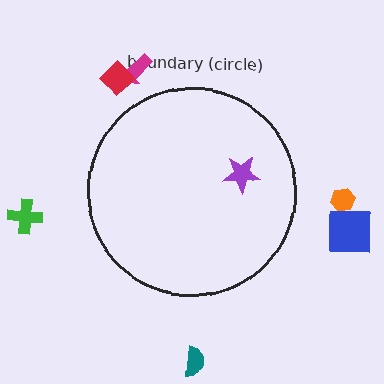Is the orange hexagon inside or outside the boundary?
Outside.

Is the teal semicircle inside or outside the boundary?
Outside.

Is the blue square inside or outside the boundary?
Outside.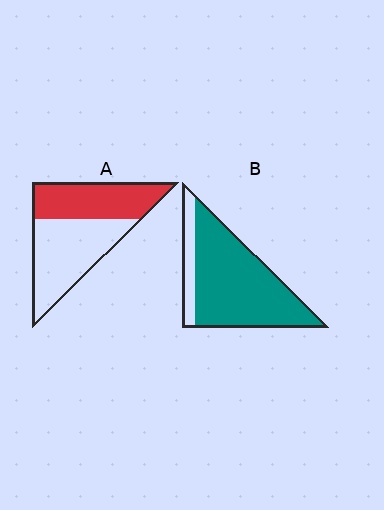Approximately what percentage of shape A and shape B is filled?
A is approximately 45% and B is approximately 85%.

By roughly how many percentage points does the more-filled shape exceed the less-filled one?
By roughly 40 percentage points (B over A).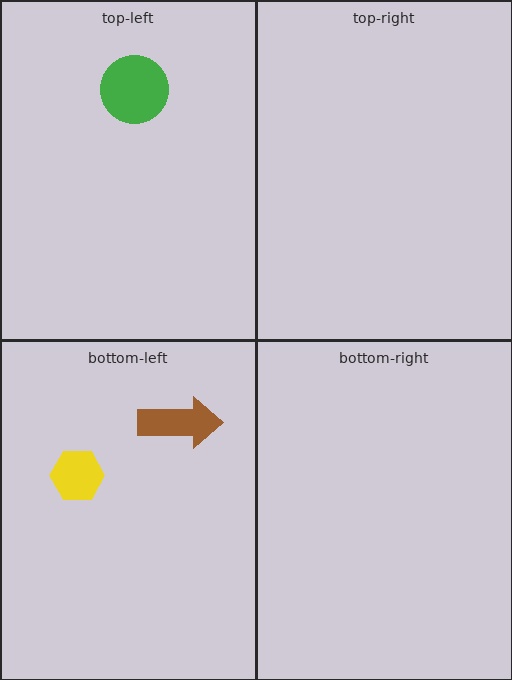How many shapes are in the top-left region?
1.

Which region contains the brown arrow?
The bottom-left region.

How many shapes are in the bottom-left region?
2.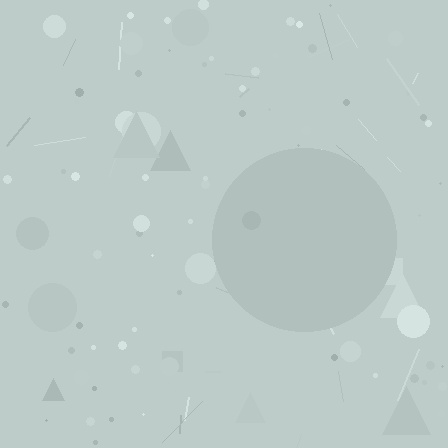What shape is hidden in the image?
A circle is hidden in the image.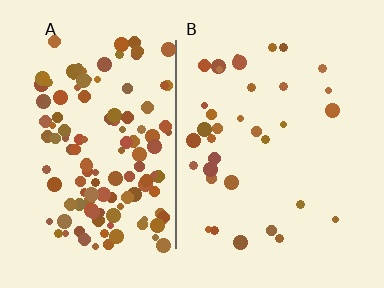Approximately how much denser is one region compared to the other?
Approximately 4.0× — region A over region B.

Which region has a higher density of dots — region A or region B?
A (the left).